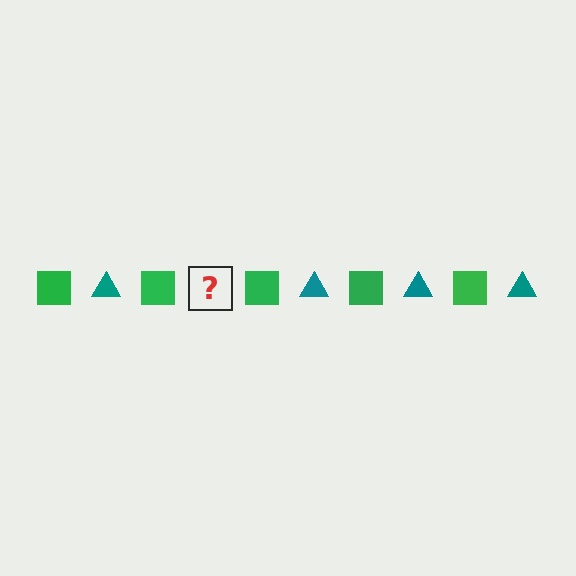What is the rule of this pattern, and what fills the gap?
The rule is that the pattern alternates between green square and teal triangle. The gap should be filled with a teal triangle.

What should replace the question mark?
The question mark should be replaced with a teal triangle.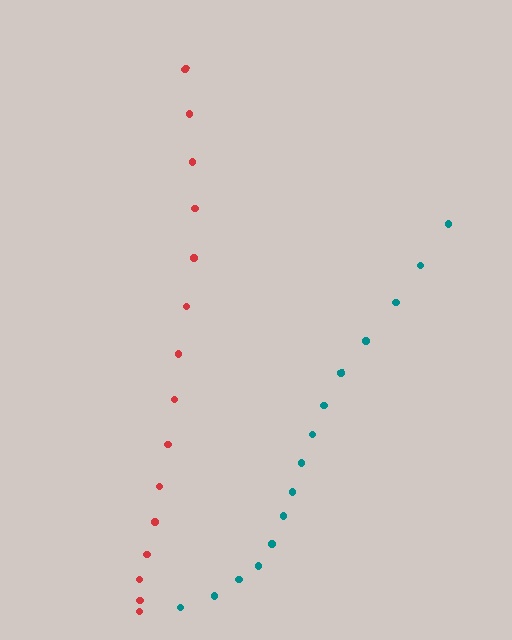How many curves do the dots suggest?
There are 2 distinct paths.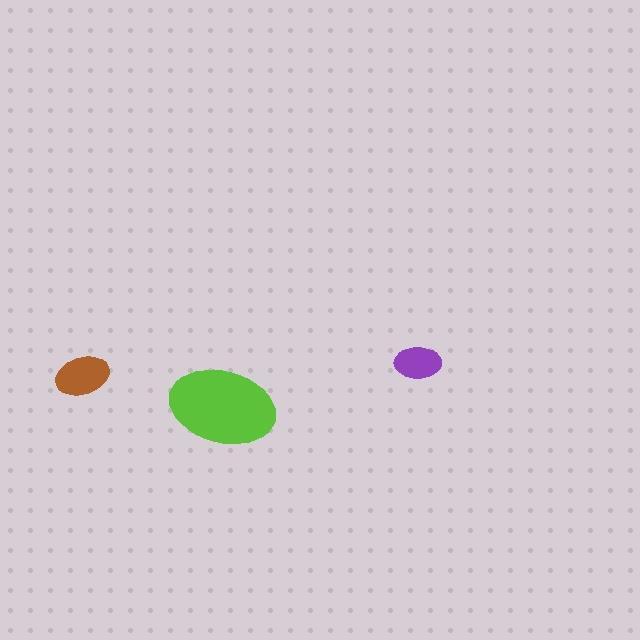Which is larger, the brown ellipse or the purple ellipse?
The brown one.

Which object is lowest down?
The lime ellipse is bottommost.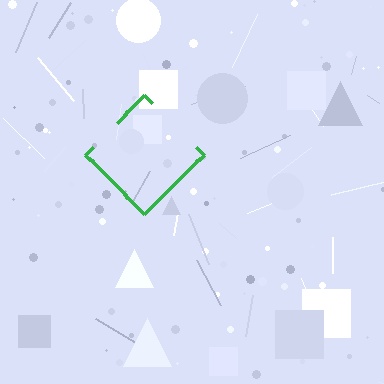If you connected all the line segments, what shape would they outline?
They would outline a diamond.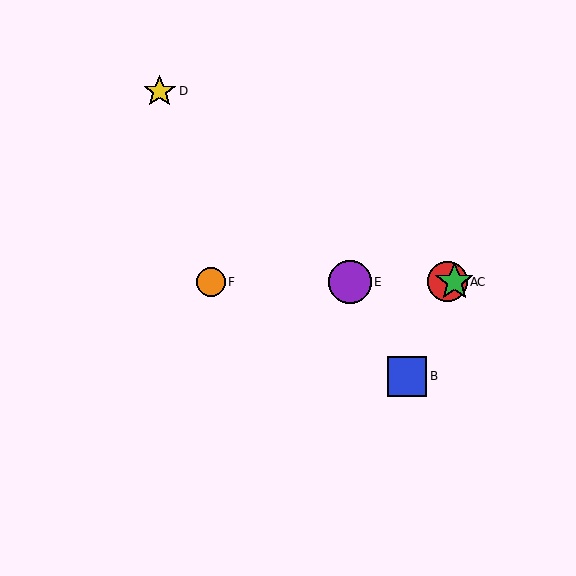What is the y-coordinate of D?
Object D is at y≈91.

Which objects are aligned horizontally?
Objects A, C, E, F are aligned horizontally.